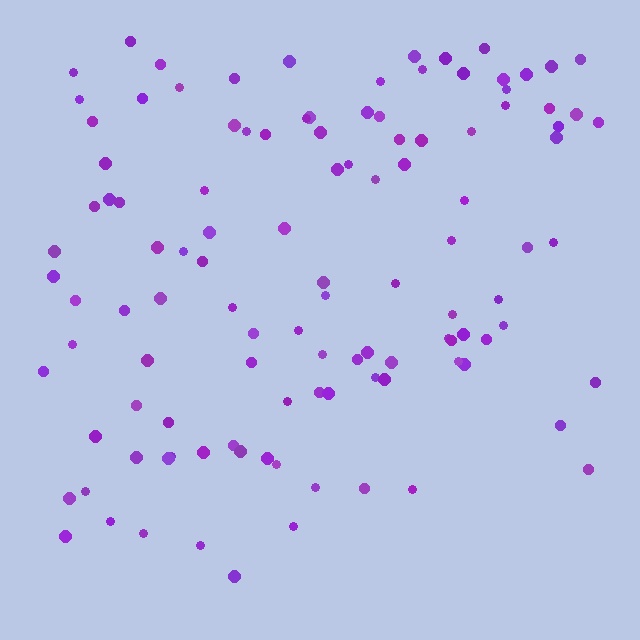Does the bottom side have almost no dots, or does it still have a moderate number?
Still a moderate number, just noticeably fewer than the top.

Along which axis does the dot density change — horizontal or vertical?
Vertical.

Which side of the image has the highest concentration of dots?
The top.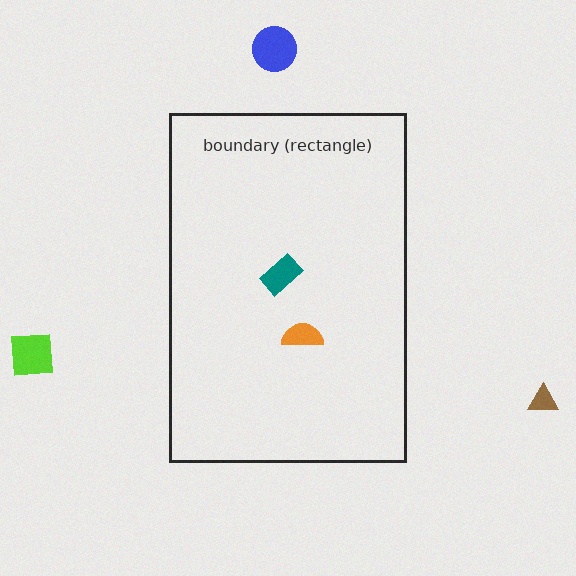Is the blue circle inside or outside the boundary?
Outside.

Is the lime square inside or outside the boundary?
Outside.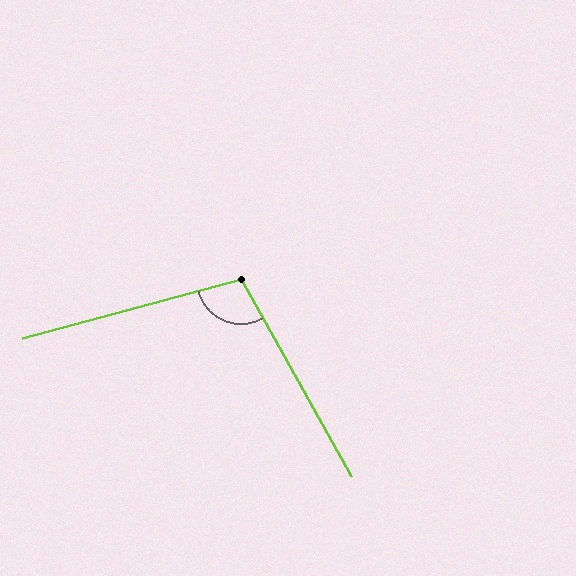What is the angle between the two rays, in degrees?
Approximately 104 degrees.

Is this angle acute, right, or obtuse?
It is obtuse.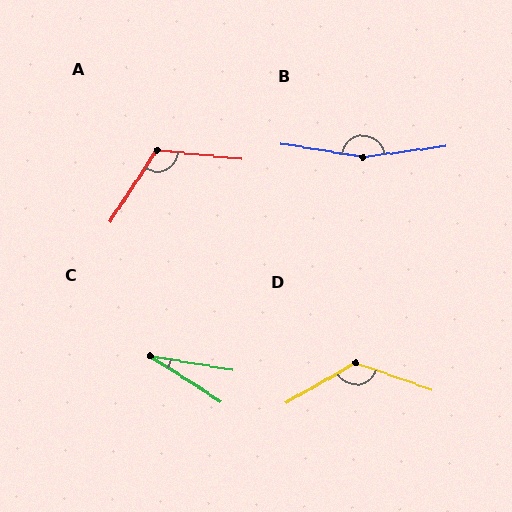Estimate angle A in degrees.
Approximately 116 degrees.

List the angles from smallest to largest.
C (23°), A (116°), D (130°), B (164°).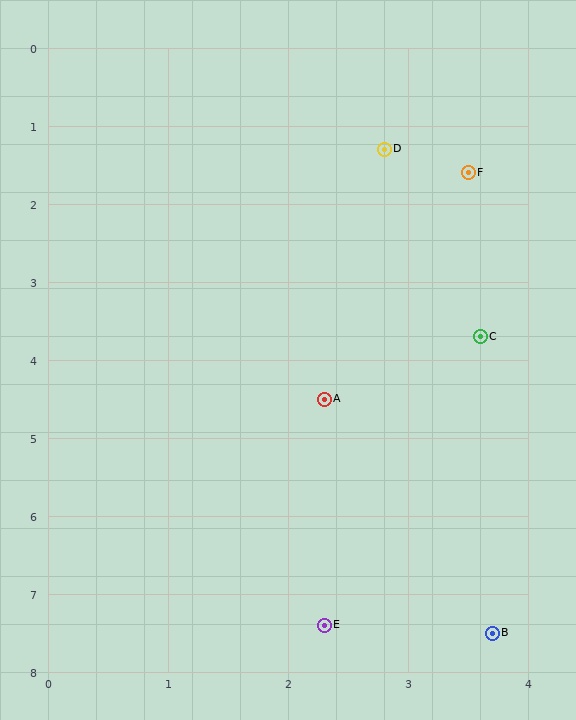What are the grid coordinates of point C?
Point C is at approximately (3.6, 3.7).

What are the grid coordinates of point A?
Point A is at approximately (2.3, 4.5).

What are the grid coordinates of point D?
Point D is at approximately (2.8, 1.3).